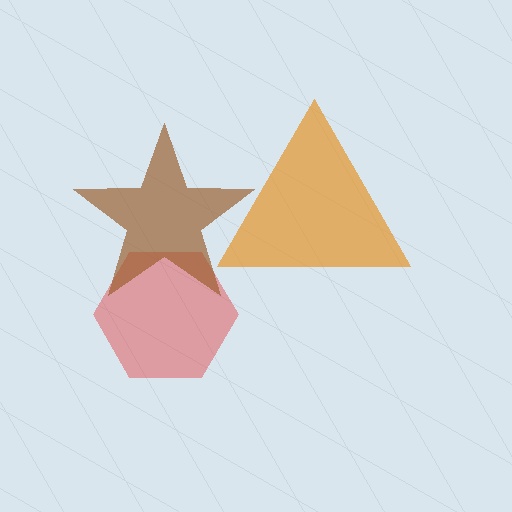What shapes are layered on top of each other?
The layered shapes are: a red hexagon, a brown star, an orange triangle.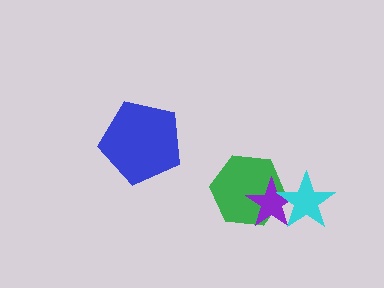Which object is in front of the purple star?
The cyan star is in front of the purple star.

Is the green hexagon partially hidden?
Yes, it is partially covered by another shape.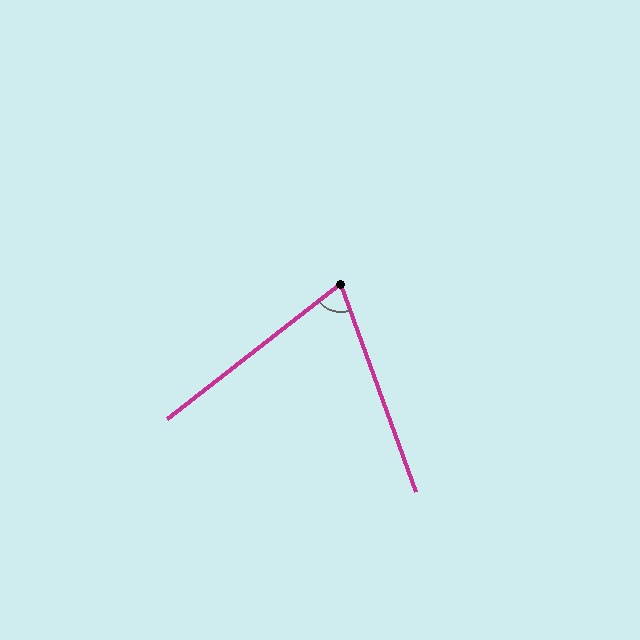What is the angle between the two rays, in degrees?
Approximately 72 degrees.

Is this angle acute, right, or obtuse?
It is acute.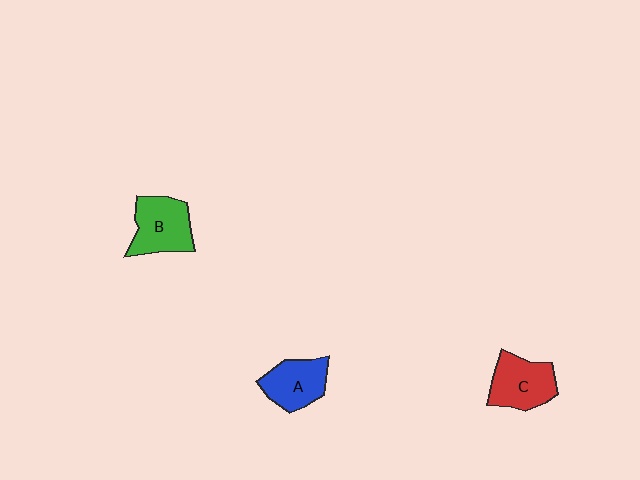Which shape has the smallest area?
Shape A (blue).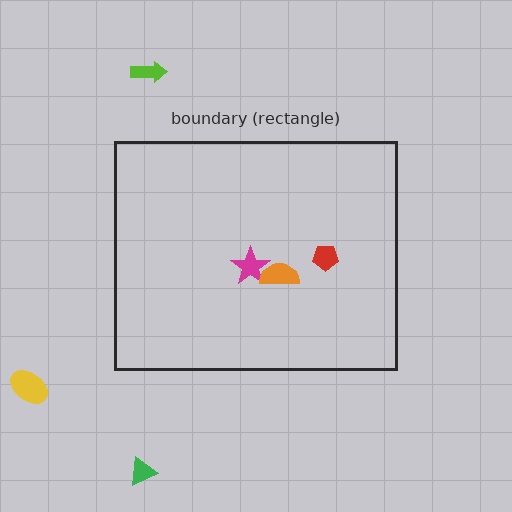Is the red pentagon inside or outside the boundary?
Inside.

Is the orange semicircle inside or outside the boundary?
Inside.